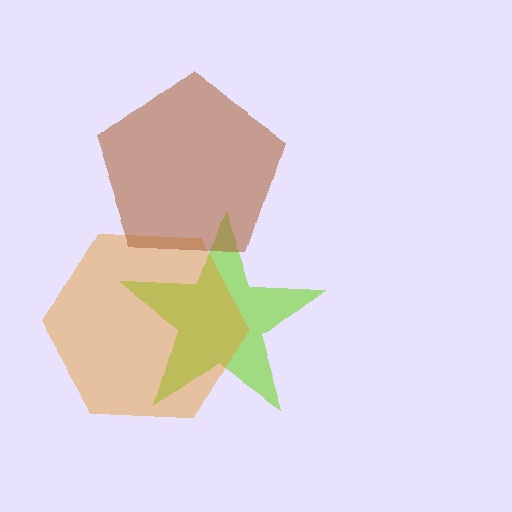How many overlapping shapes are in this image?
There are 3 overlapping shapes in the image.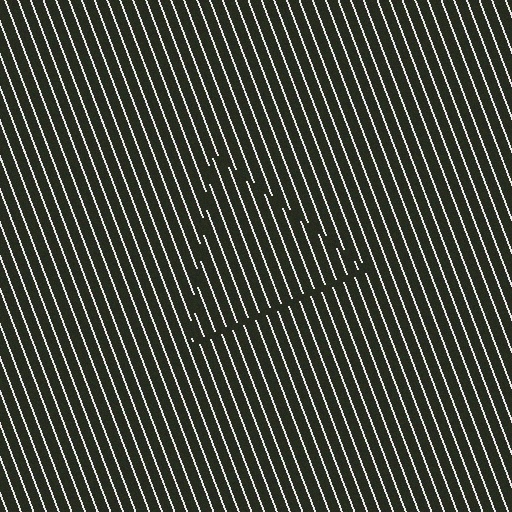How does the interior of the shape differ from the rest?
The interior of the shape contains the same grating, shifted by half a period — the contour is defined by the phase discontinuity where line-ends from the inner and outer gratings abut.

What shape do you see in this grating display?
An illusory triangle. The interior of the shape contains the same grating, shifted by half a period — the contour is defined by the phase discontinuity where line-ends from the inner and outer gratings abut.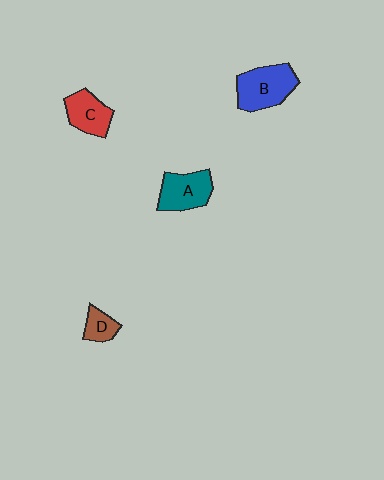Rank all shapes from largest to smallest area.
From largest to smallest: B (blue), A (teal), C (red), D (brown).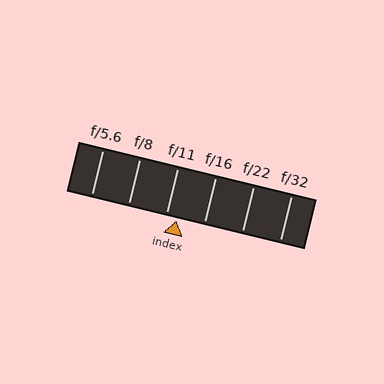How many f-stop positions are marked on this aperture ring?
There are 6 f-stop positions marked.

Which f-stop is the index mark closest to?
The index mark is closest to f/11.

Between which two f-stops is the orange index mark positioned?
The index mark is between f/11 and f/16.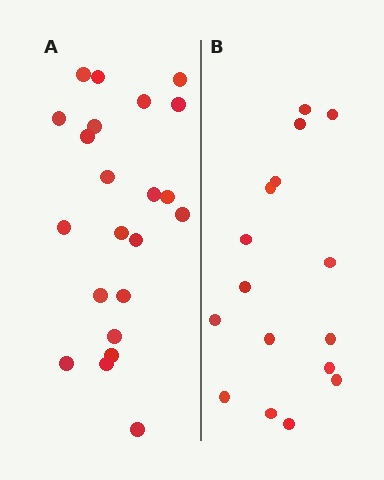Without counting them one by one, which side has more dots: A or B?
Region A (the left region) has more dots.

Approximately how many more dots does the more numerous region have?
Region A has about 6 more dots than region B.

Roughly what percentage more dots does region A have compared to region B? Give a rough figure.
About 40% more.